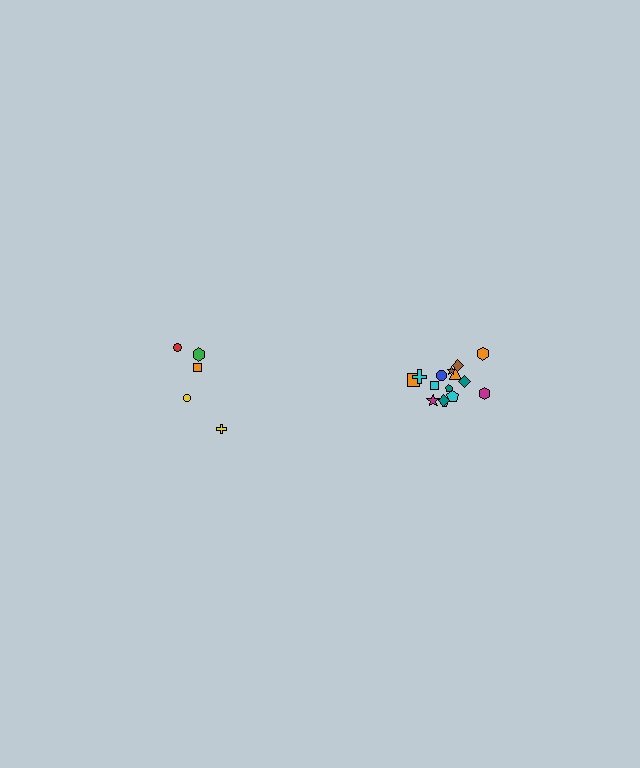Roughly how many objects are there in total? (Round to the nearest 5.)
Roughly 20 objects in total.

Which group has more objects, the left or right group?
The right group.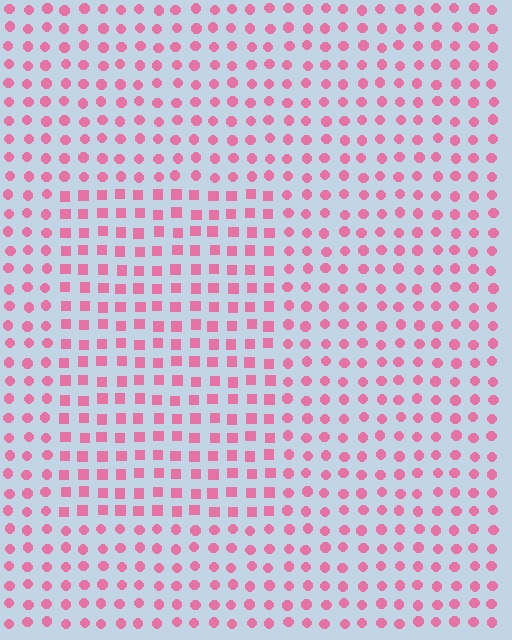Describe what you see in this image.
The image is filled with small pink elements arranged in a uniform grid. A rectangle-shaped region contains squares, while the surrounding area contains circles. The boundary is defined purely by the change in element shape.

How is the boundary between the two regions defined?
The boundary is defined by a change in element shape: squares inside vs. circles outside. All elements share the same color and spacing.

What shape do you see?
I see a rectangle.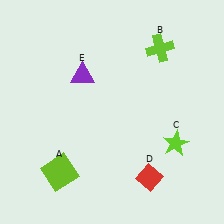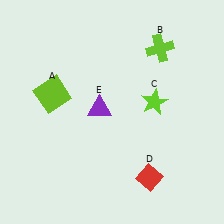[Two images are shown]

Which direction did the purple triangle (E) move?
The purple triangle (E) moved down.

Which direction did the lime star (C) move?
The lime star (C) moved up.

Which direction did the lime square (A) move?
The lime square (A) moved up.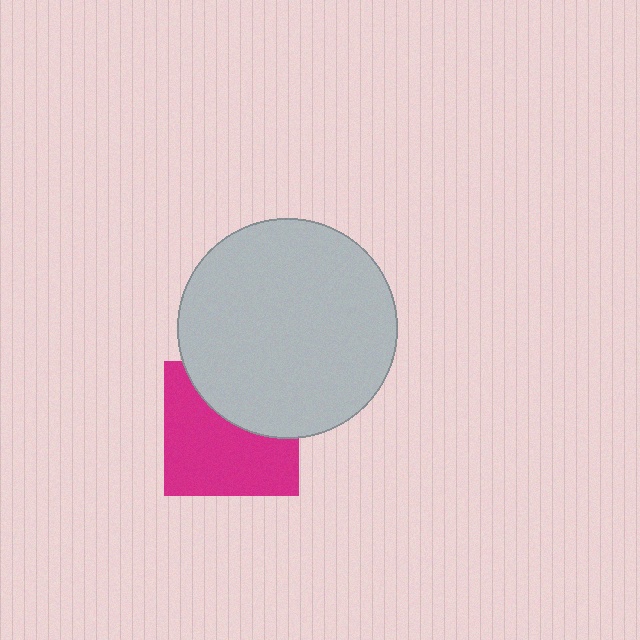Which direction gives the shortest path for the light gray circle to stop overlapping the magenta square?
Moving up gives the shortest separation.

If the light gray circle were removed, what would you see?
You would see the complete magenta square.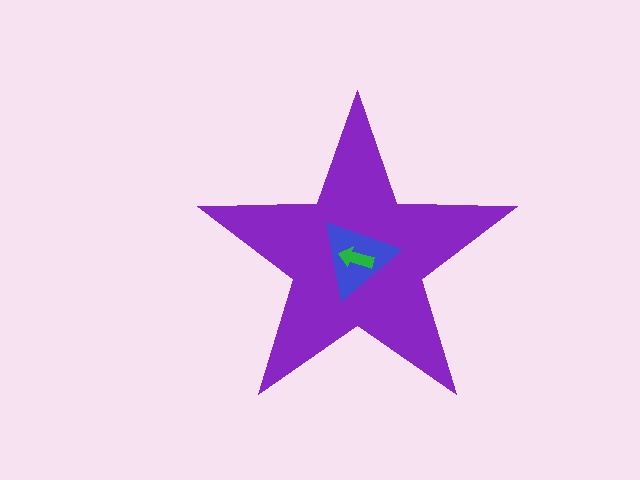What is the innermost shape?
The green arrow.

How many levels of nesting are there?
3.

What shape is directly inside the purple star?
The blue triangle.